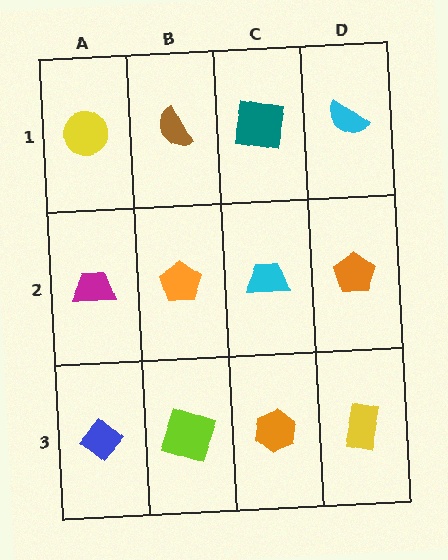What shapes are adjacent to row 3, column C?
A cyan trapezoid (row 2, column C), a lime square (row 3, column B), a yellow rectangle (row 3, column D).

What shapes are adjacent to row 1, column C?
A cyan trapezoid (row 2, column C), a brown semicircle (row 1, column B), a cyan semicircle (row 1, column D).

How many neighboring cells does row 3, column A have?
2.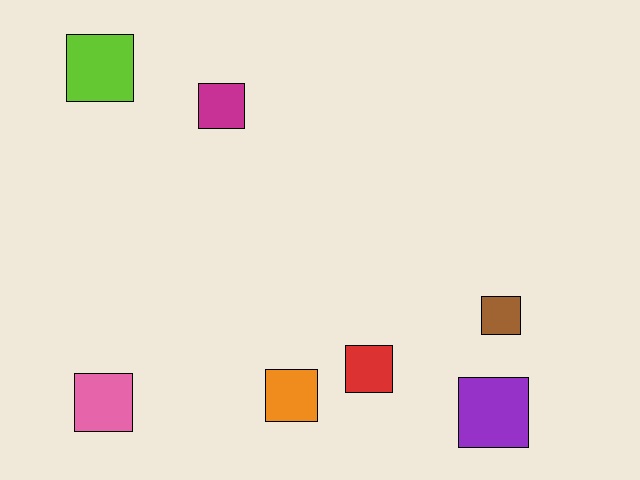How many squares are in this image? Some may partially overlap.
There are 7 squares.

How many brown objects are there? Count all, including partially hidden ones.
There is 1 brown object.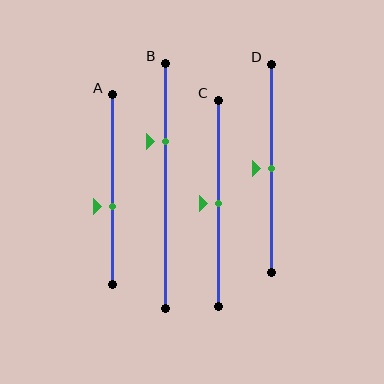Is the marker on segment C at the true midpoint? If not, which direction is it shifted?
Yes, the marker on segment C is at the true midpoint.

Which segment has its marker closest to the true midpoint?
Segment C has its marker closest to the true midpoint.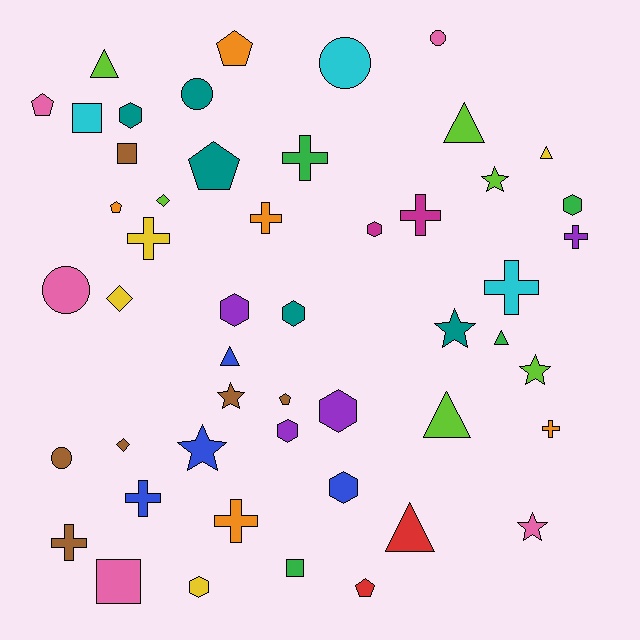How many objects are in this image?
There are 50 objects.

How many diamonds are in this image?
There are 3 diamonds.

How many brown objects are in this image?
There are 6 brown objects.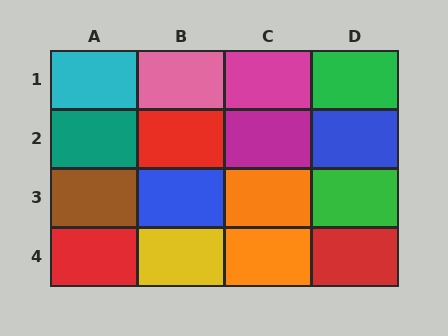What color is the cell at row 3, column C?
Orange.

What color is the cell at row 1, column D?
Green.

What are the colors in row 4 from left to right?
Red, yellow, orange, red.